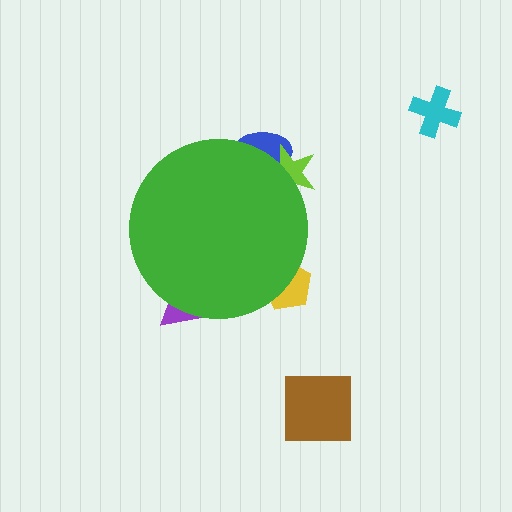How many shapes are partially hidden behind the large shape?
4 shapes are partially hidden.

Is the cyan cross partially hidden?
No, the cyan cross is fully visible.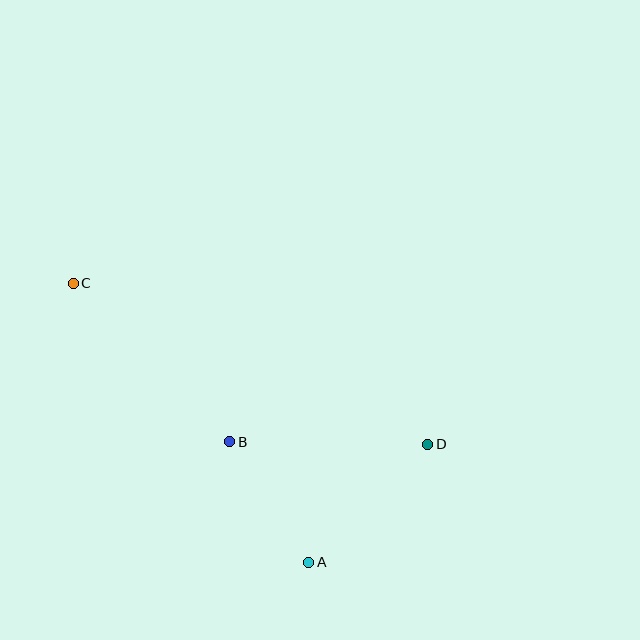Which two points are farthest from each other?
Points C and D are farthest from each other.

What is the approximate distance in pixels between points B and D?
The distance between B and D is approximately 198 pixels.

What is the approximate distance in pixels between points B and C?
The distance between B and C is approximately 223 pixels.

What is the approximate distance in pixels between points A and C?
The distance between A and C is approximately 365 pixels.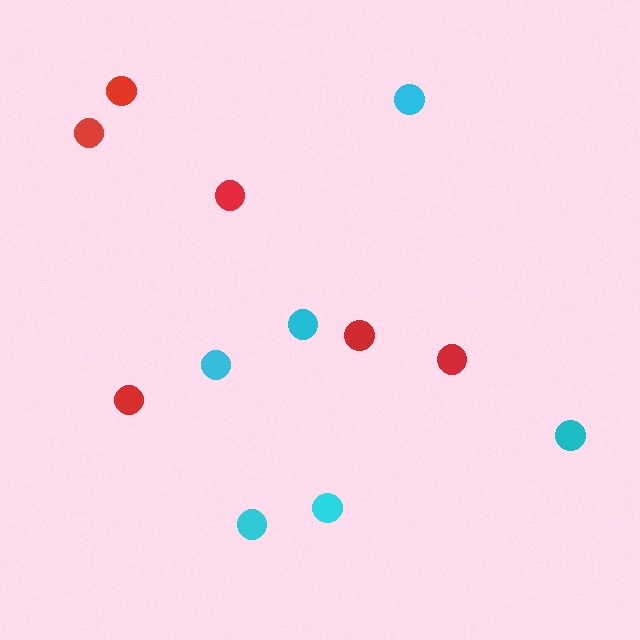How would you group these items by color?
There are 2 groups: one group of red circles (6) and one group of cyan circles (6).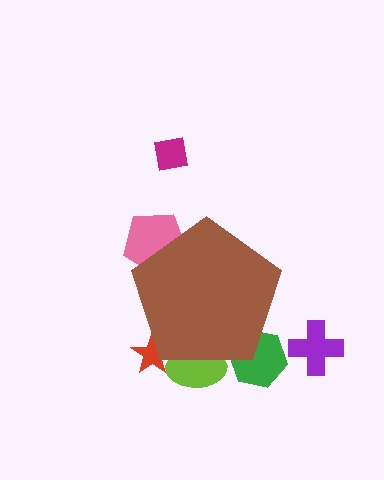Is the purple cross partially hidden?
No, the purple cross is fully visible.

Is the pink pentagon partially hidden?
Yes, the pink pentagon is partially hidden behind the brown pentagon.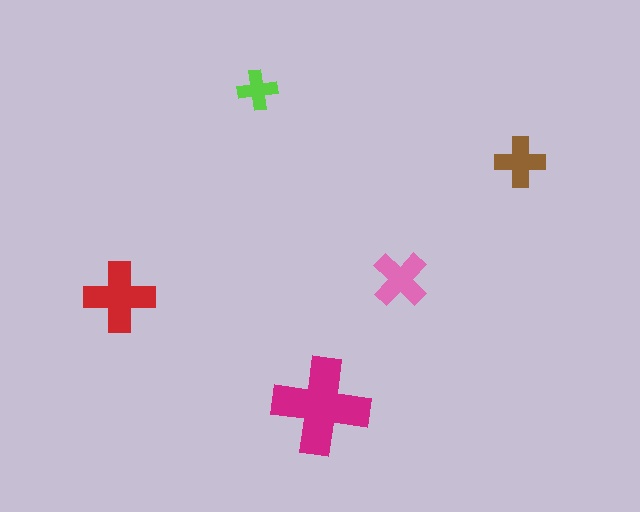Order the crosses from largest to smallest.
the magenta one, the red one, the pink one, the brown one, the lime one.